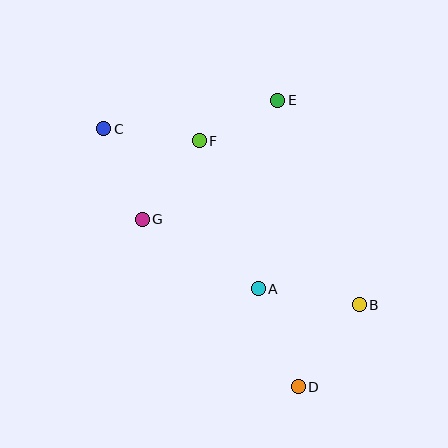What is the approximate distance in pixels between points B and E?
The distance between B and E is approximately 220 pixels.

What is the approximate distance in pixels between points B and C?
The distance between B and C is approximately 310 pixels.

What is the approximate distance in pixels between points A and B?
The distance between A and B is approximately 102 pixels.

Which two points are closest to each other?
Points E and F are closest to each other.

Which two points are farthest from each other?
Points C and D are farthest from each other.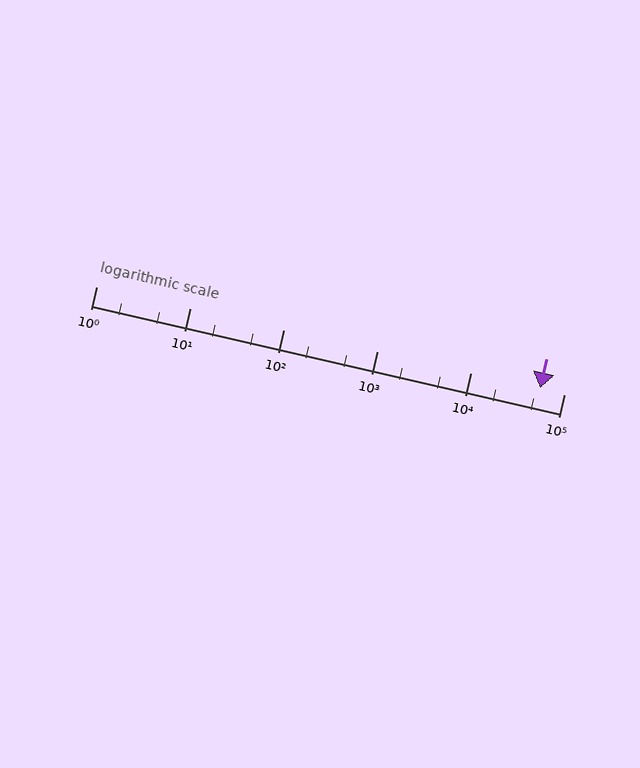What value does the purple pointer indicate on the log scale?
The pointer indicates approximately 56000.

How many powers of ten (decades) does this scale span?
The scale spans 5 decades, from 1 to 100000.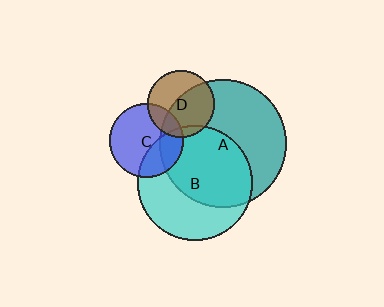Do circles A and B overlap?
Yes.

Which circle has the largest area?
Circle A (teal).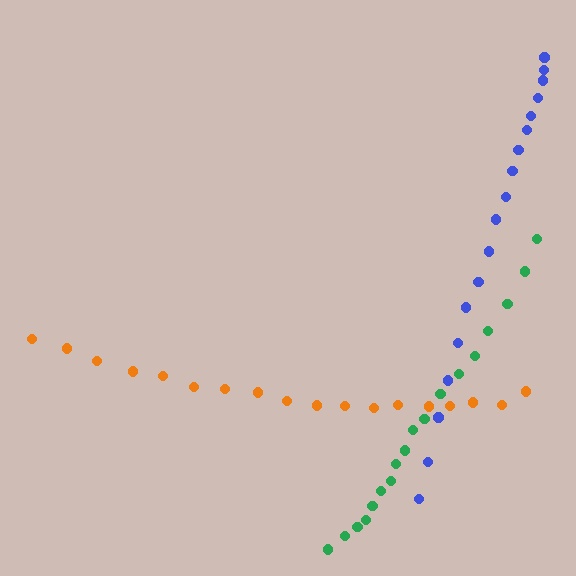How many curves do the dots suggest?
There are 3 distinct paths.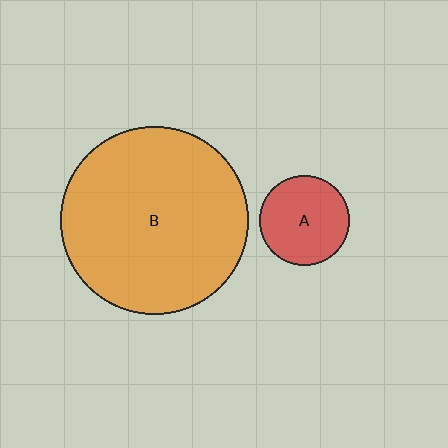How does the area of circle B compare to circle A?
Approximately 4.3 times.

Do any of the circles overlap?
No, none of the circles overlap.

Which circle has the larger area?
Circle B (orange).